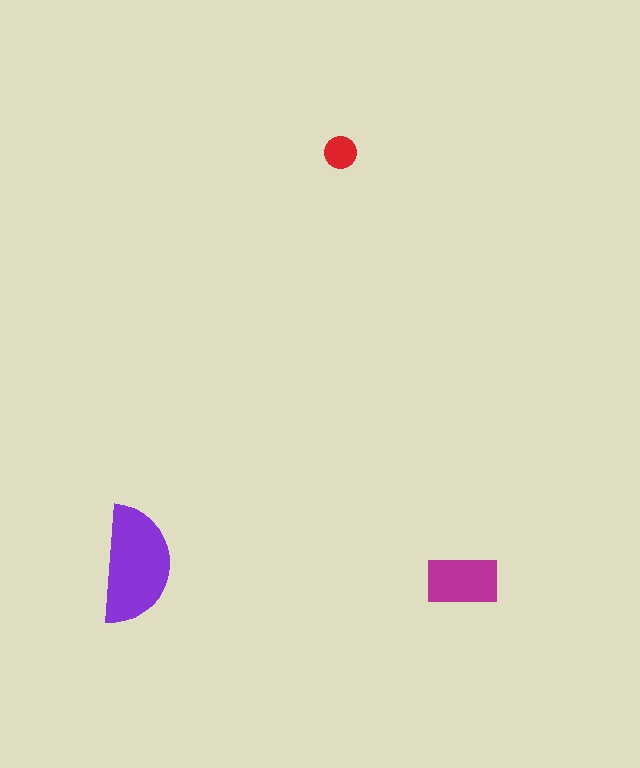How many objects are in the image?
There are 3 objects in the image.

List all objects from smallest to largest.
The red circle, the magenta rectangle, the purple semicircle.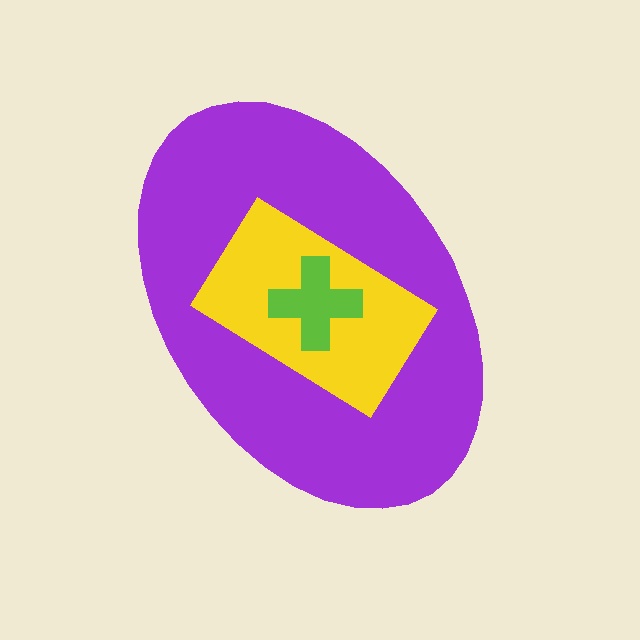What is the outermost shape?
The purple ellipse.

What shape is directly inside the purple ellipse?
The yellow rectangle.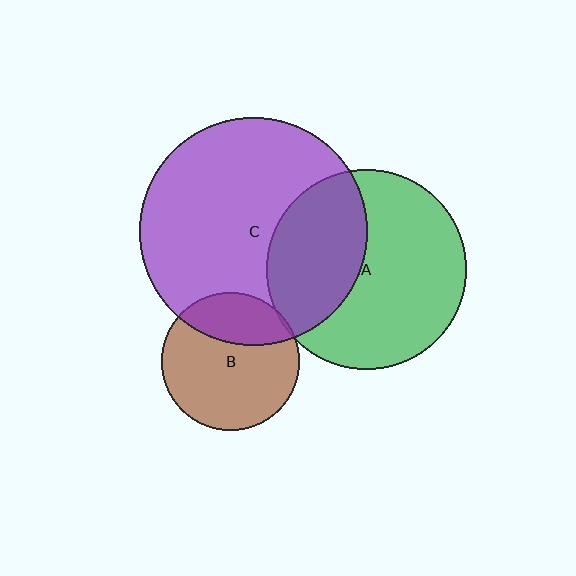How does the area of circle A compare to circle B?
Approximately 2.1 times.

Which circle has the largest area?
Circle C (purple).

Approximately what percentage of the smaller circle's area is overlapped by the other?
Approximately 30%.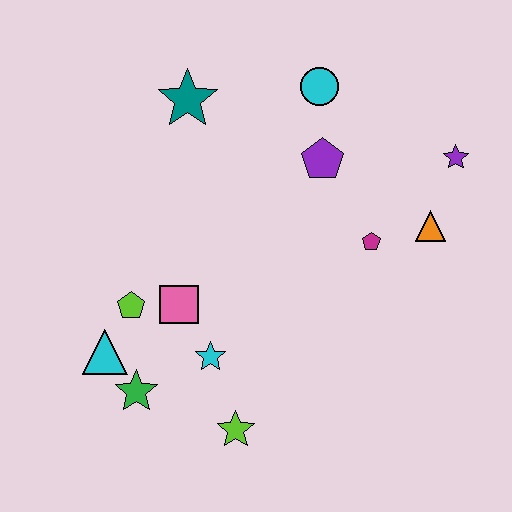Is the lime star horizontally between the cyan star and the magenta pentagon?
Yes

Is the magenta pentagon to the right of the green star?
Yes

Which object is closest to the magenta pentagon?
The orange triangle is closest to the magenta pentagon.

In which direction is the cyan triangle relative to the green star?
The cyan triangle is above the green star.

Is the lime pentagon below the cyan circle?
Yes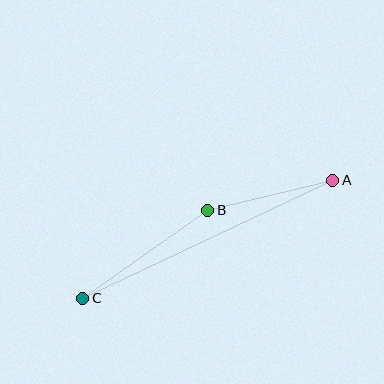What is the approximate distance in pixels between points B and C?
The distance between B and C is approximately 153 pixels.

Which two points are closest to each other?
Points A and B are closest to each other.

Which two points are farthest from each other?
Points A and C are farthest from each other.